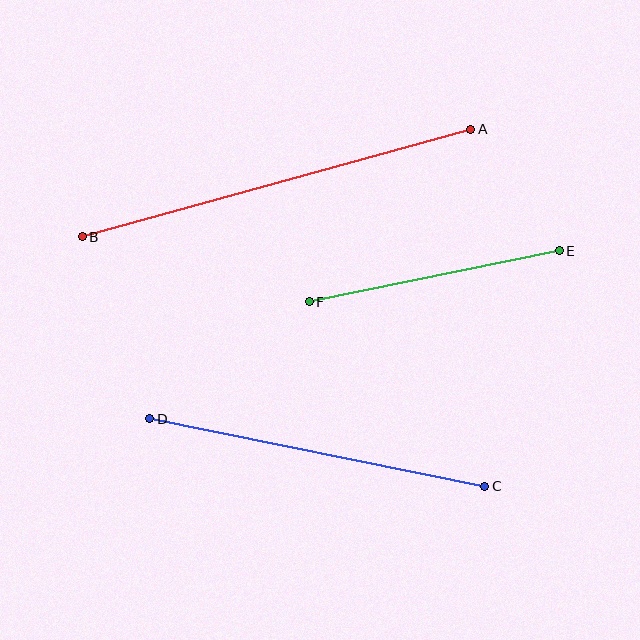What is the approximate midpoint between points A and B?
The midpoint is at approximately (276, 183) pixels.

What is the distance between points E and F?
The distance is approximately 255 pixels.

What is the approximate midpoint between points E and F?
The midpoint is at approximately (434, 276) pixels.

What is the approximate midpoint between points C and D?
The midpoint is at approximately (317, 453) pixels.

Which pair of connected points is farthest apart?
Points A and B are farthest apart.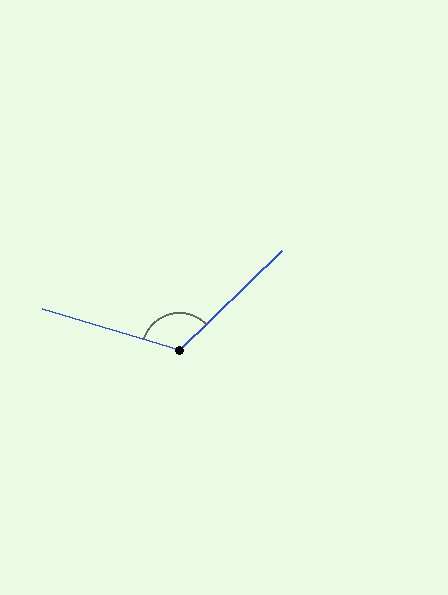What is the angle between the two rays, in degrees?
Approximately 119 degrees.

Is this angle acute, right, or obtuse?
It is obtuse.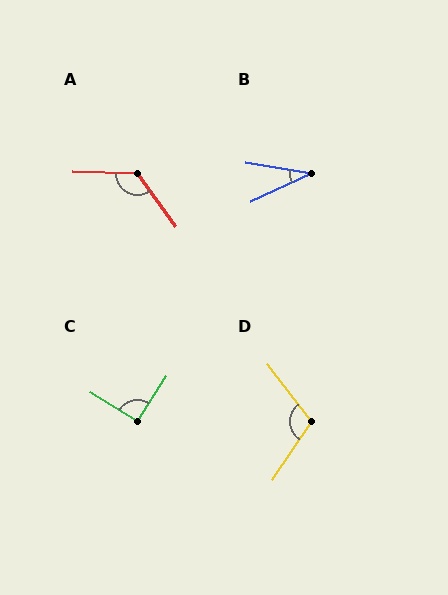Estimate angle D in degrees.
Approximately 109 degrees.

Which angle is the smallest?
B, at approximately 35 degrees.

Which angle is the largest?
A, at approximately 129 degrees.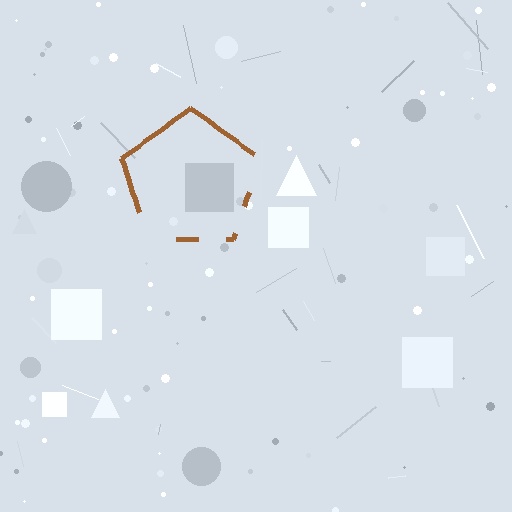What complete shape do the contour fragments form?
The contour fragments form a pentagon.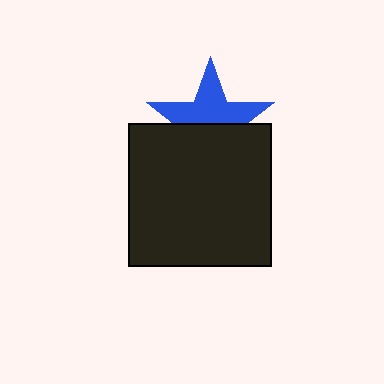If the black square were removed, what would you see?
You would see the complete blue star.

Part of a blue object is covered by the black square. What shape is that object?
It is a star.